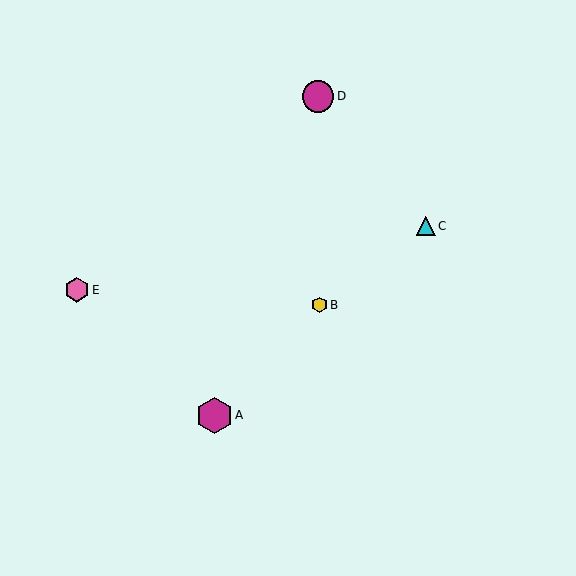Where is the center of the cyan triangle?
The center of the cyan triangle is at (426, 226).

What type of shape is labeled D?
Shape D is a magenta circle.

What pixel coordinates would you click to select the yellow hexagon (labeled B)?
Click at (319, 305) to select the yellow hexagon B.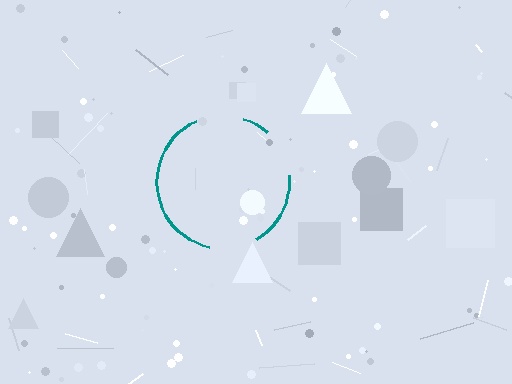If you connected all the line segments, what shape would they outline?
They would outline a circle.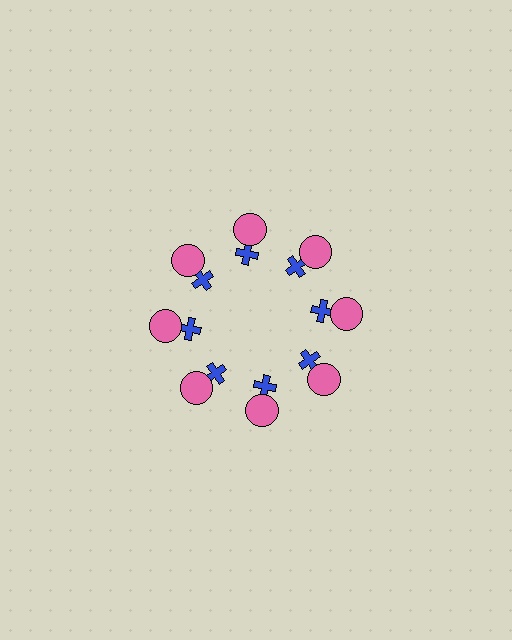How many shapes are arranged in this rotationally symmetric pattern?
There are 16 shapes, arranged in 8 groups of 2.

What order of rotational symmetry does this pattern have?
This pattern has 8-fold rotational symmetry.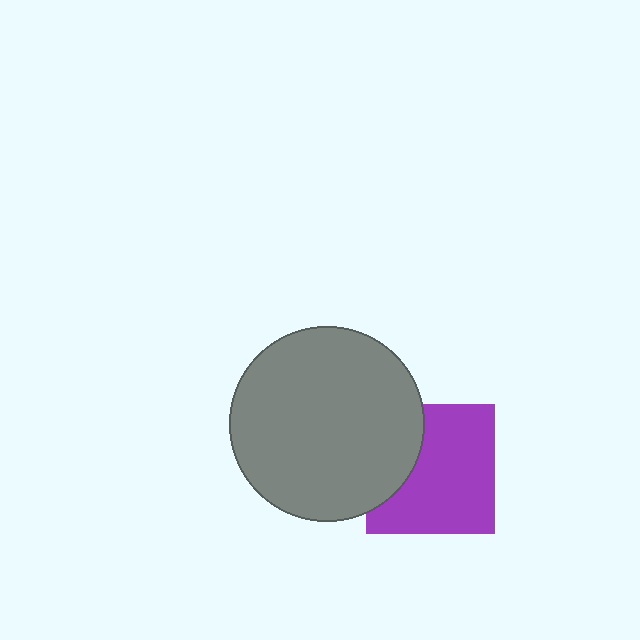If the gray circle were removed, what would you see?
You would see the complete purple square.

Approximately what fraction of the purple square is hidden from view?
Roughly 30% of the purple square is hidden behind the gray circle.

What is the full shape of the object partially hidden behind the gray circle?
The partially hidden object is a purple square.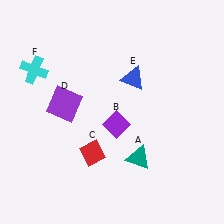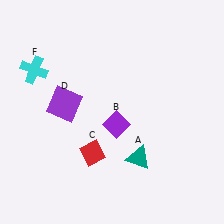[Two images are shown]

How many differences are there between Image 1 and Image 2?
There is 1 difference between the two images.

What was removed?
The blue triangle (E) was removed in Image 2.